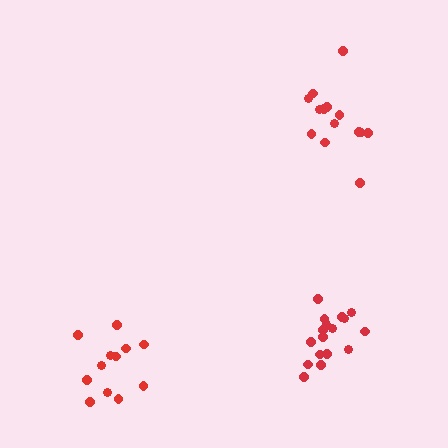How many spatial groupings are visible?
There are 3 spatial groupings.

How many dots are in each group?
Group 1: 12 dots, Group 2: 14 dots, Group 3: 18 dots (44 total).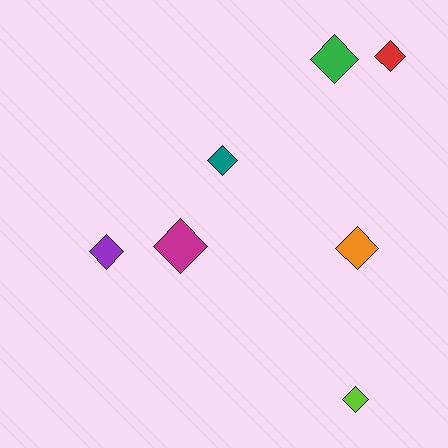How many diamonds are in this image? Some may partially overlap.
There are 7 diamonds.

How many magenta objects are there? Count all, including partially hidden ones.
There is 1 magenta object.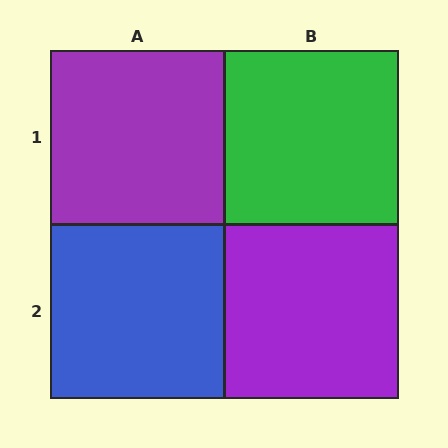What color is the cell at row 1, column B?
Green.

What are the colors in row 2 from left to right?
Blue, purple.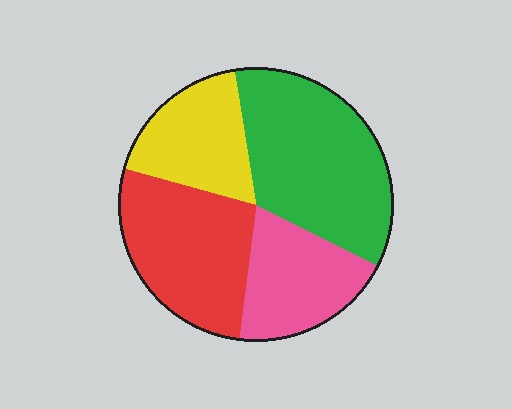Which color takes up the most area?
Green, at roughly 35%.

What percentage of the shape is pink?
Pink takes up between a sixth and a third of the shape.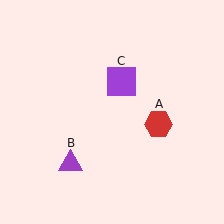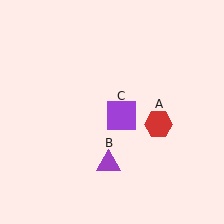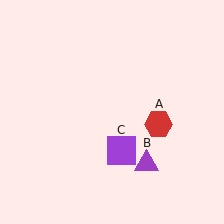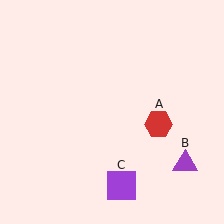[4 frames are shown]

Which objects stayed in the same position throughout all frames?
Red hexagon (object A) remained stationary.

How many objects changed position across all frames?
2 objects changed position: purple triangle (object B), purple square (object C).